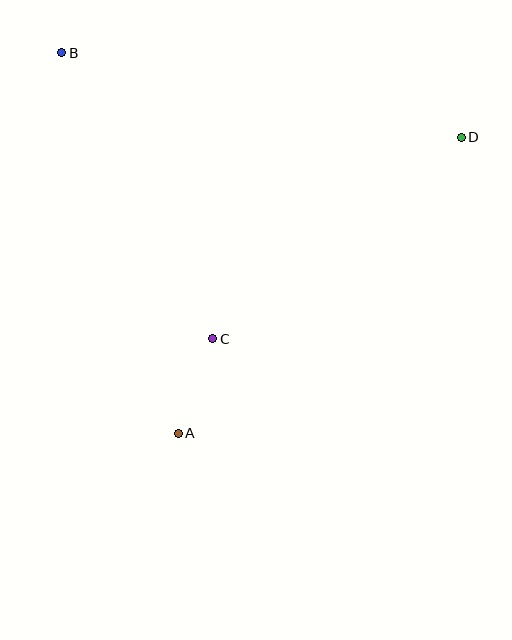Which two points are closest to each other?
Points A and C are closest to each other.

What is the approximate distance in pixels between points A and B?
The distance between A and B is approximately 398 pixels.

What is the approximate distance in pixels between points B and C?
The distance between B and C is approximately 323 pixels.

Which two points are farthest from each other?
Points A and D are farthest from each other.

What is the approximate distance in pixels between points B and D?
The distance between B and D is approximately 408 pixels.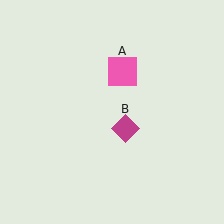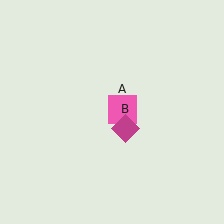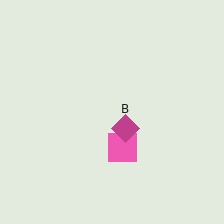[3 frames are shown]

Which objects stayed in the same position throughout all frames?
Magenta diamond (object B) remained stationary.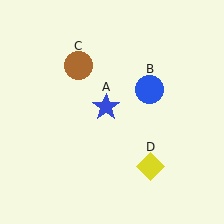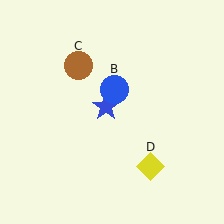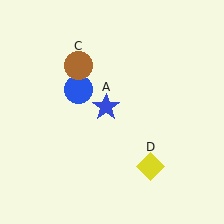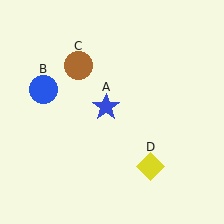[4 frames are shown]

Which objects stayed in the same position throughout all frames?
Blue star (object A) and brown circle (object C) and yellow diamond (object D) remained stationary.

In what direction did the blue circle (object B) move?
The blue circle (object B) moved left.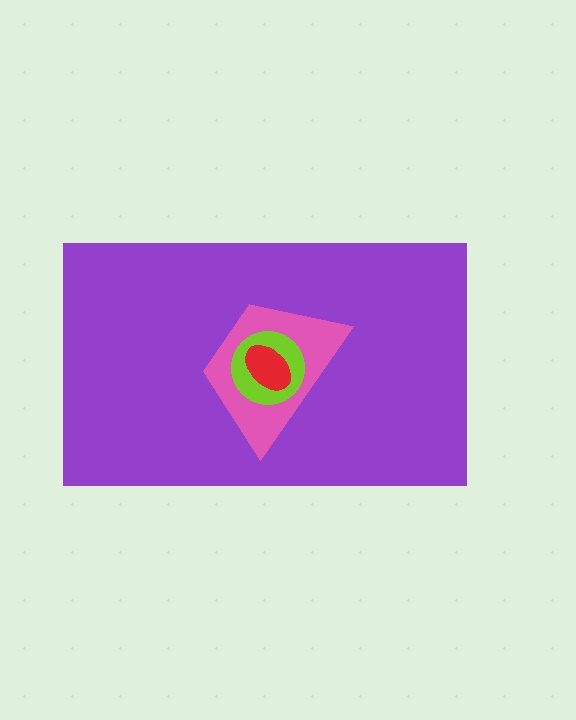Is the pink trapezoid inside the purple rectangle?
Yes.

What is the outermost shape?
The purple rectangle.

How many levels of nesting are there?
4.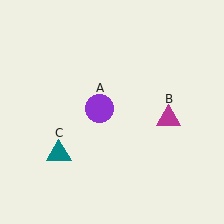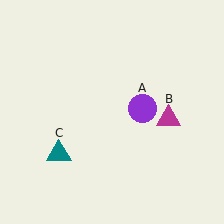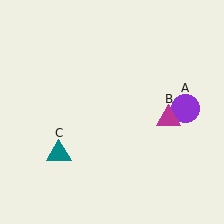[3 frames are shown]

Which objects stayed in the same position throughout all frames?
Magenta triangle (object B) and teal triangle (object C) remained stationary.